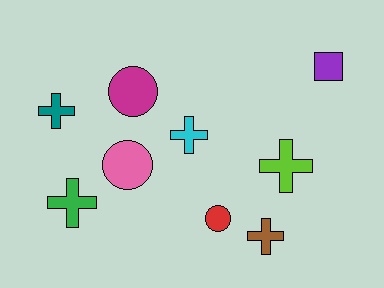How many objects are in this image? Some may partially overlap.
There are 9 objects.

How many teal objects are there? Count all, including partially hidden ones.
There is 1 teal object.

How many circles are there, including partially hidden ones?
There are 3 circles.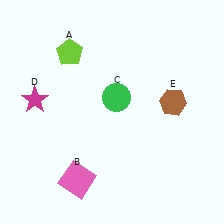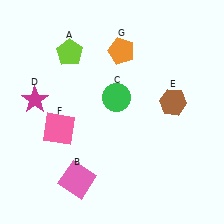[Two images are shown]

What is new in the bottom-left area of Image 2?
A pink square (F) was added in the bottom-left area of Image 2.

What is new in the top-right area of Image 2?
An orange pentagon (G) was added in the top-right area of Image 2.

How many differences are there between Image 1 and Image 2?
There are 2 differences between the two images.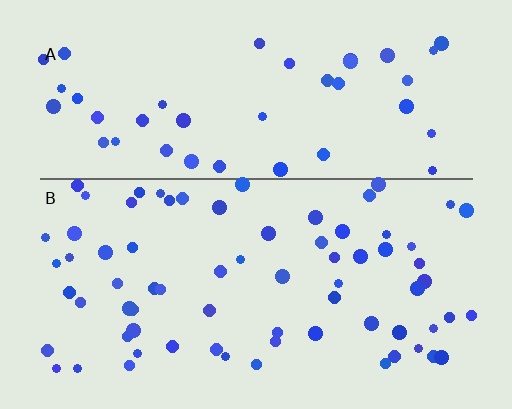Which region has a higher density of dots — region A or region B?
B (the bottom).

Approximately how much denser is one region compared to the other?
Approximately 1.6× — region B over region A.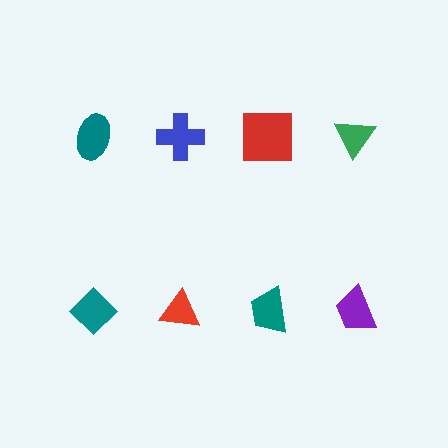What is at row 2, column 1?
A teal diamond.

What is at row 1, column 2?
A blue cross.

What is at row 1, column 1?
A teal ellipse.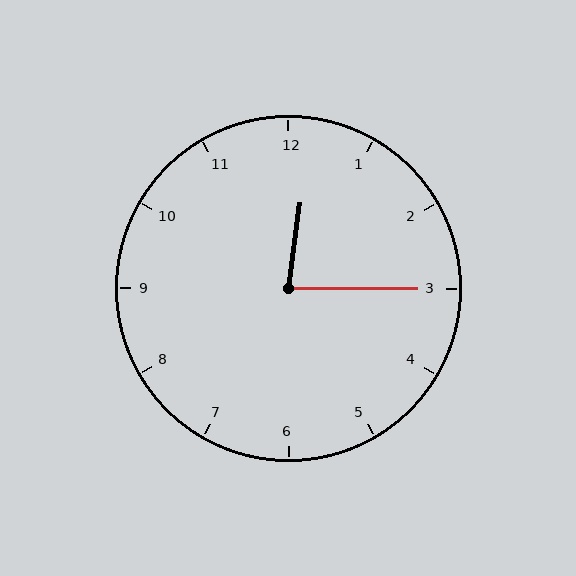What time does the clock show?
12:15.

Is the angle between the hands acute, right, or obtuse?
It is acute.